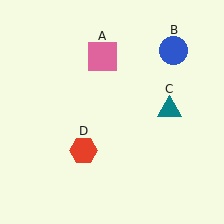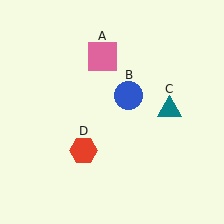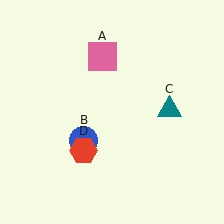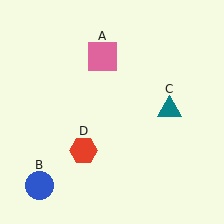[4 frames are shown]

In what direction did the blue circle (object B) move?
The blue circle (object B) moved down and to the left.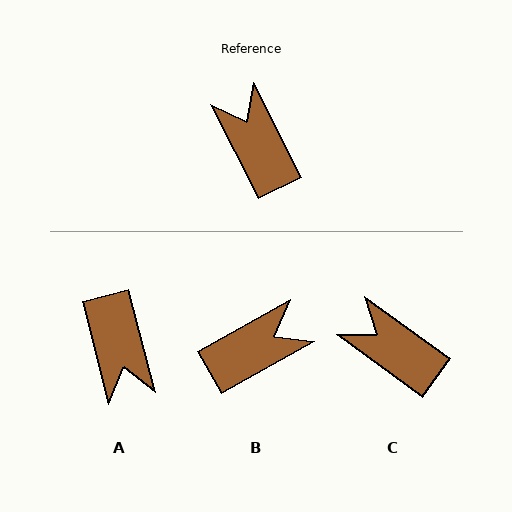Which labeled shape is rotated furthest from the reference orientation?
A, about 167 degrees away.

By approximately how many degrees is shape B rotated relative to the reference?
Approximately 88 degrees clockwise.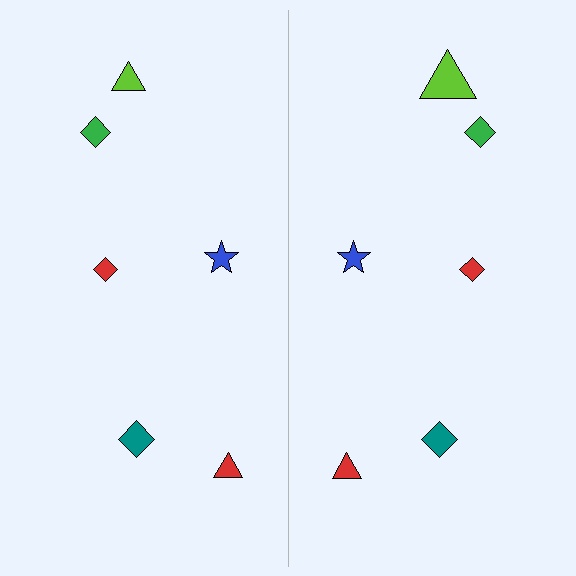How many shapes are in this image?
There are 12 shapes in this image.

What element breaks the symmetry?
The lime triangle on the right side has a different size than its mirror counterpart.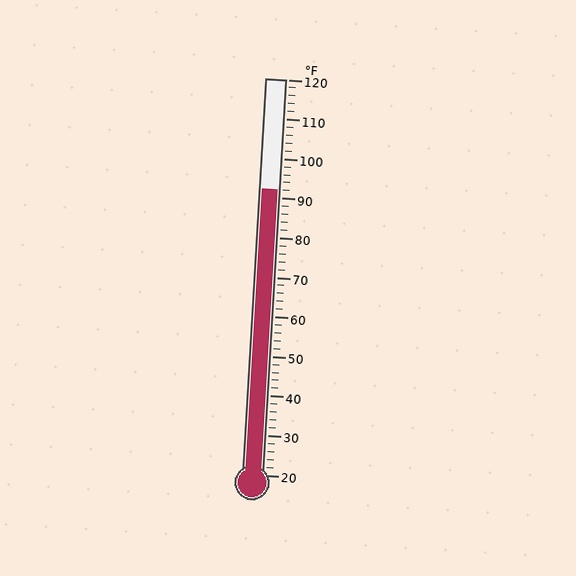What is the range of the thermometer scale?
The thermometer scale ranges from 20°F to 120°F.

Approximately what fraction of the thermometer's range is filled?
The thermometer is filled to approximately 70% of its range.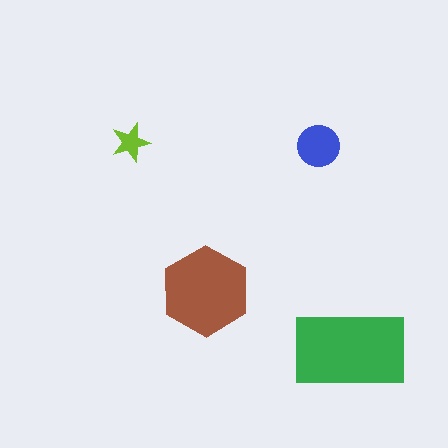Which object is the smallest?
The lime star.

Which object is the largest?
The green rectangle.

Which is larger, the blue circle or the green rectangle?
The green rectangle.